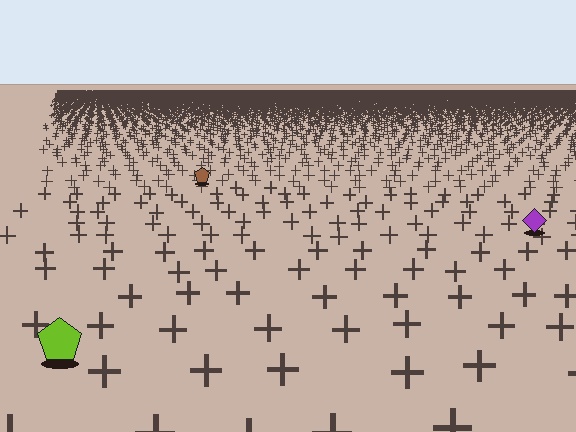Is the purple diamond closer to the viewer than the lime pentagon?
No. The lime pentagon is closer — you can tell from the texture gradient: the ground texture is coarser near it.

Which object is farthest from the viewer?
The brown pentagon is farthest from the viewer. It appears smaller and the ground texture around it is denser.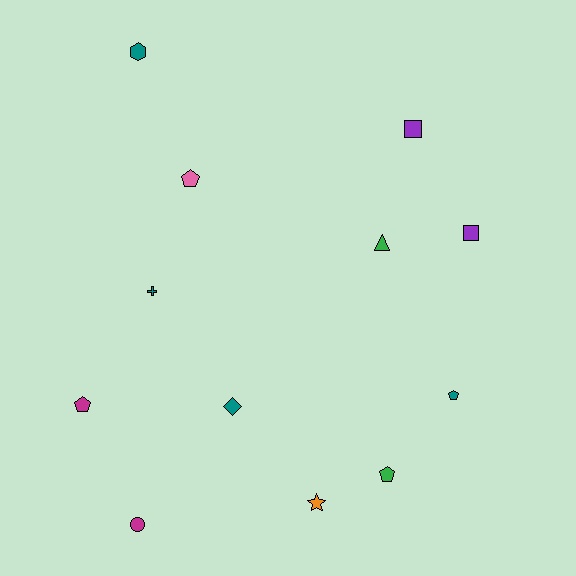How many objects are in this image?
There are 12 objects.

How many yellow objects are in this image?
There are no yellow objects.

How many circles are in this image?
There is 1 circle.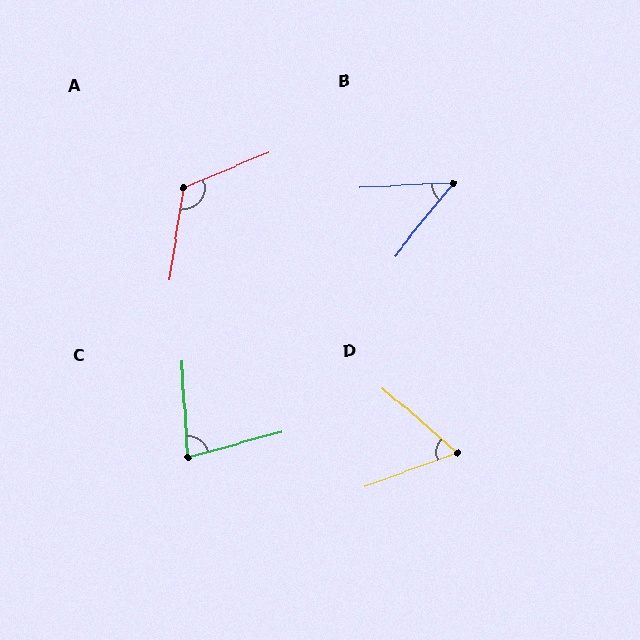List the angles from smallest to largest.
B (48°), D (61°), C (78°), A (121°).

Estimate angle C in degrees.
Approximately 78 degrees.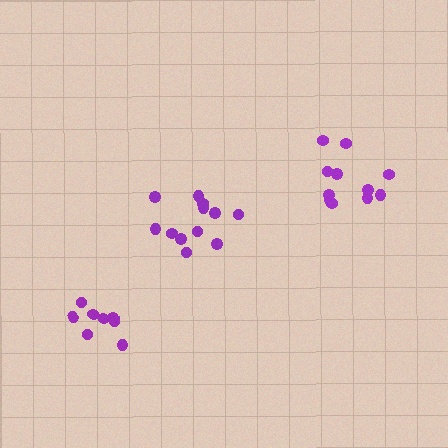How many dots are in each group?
Group 1: 12 dots, Group 2: 8 dots, Group 3: 11 dots (31 total).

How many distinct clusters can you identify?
There are 3 distinct clusters.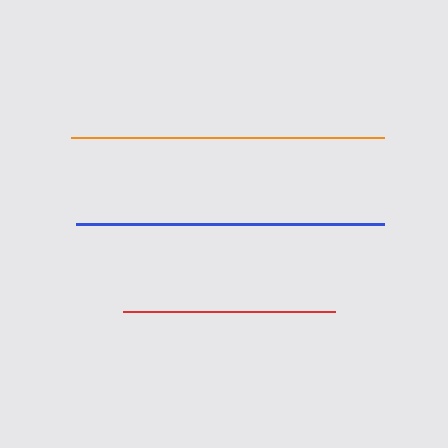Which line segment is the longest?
The orange line is the longest at approximately 313 pixels.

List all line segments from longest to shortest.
From longest to shortest: orange, blue, red.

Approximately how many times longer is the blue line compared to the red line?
The blue line is approximately 1.4 times the length of the red line.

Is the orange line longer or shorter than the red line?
The orange line is longer than the red line.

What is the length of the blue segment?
The blue segment is approximately 308 pixels long.